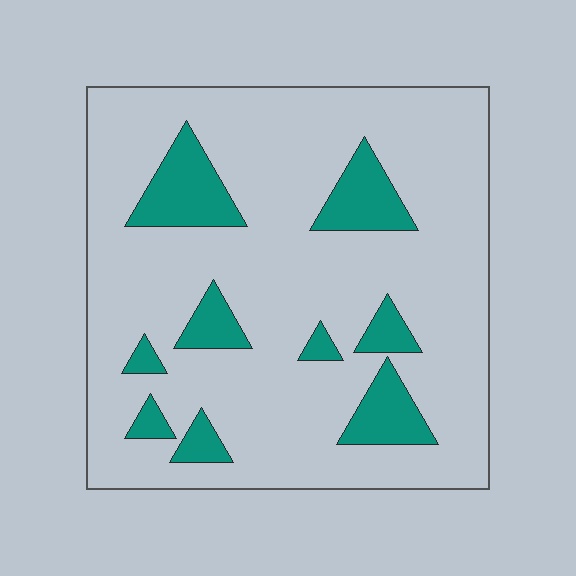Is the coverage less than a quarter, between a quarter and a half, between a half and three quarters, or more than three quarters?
Less than a quarter.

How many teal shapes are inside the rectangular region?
9.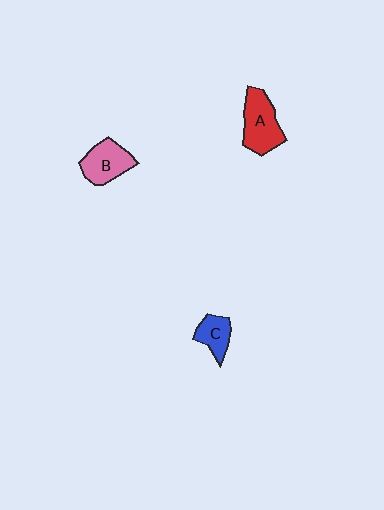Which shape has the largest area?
Shape A (red).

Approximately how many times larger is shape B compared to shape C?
Approximately 1.4 times.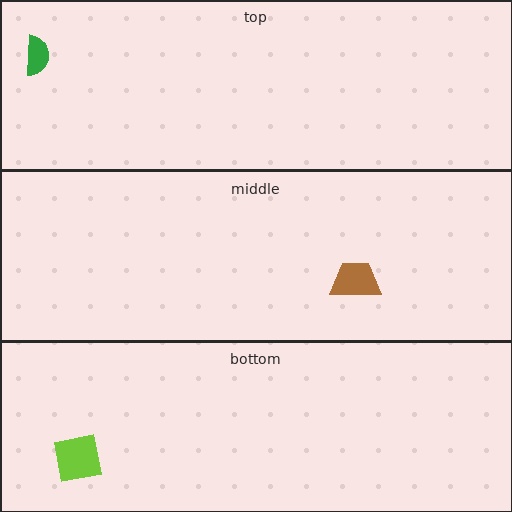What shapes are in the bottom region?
The lime square.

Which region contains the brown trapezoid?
The middle region.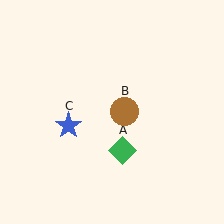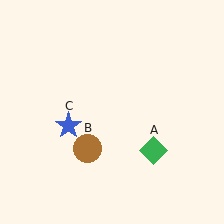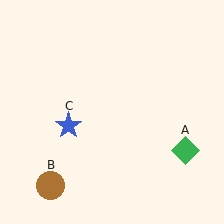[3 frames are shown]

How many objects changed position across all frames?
2 objects changed position: green diamond (object A), brown circle (object B).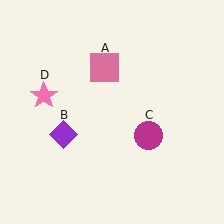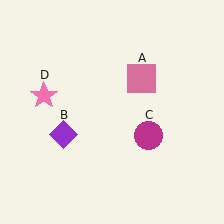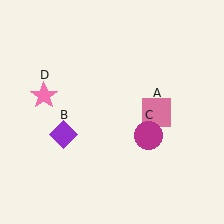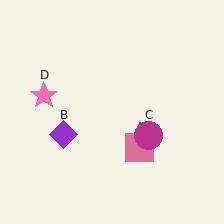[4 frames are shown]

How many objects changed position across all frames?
1 object changed position: pink square (object A).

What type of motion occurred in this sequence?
The pink square (object A) rotated clockwise around the center of the scene.